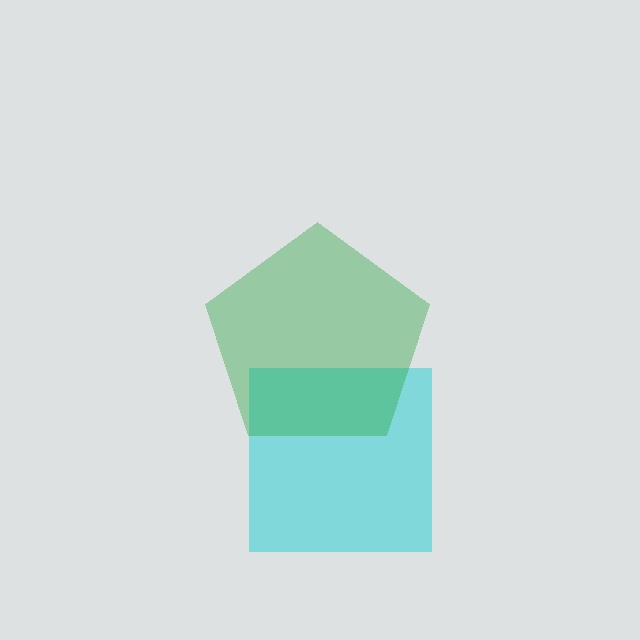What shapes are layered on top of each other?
The layered shapes are: a cyan square, a green pentagon.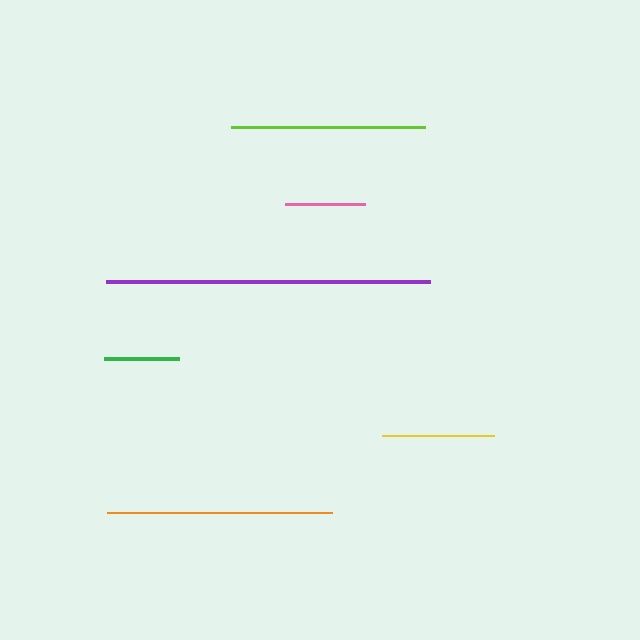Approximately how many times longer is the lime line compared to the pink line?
The lime line is approximately 2.4 times the length of the pink line.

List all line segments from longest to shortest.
From longest to shortest: purple, orange, lime, yellow, pink, green.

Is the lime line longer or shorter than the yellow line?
The lime line is longer than the yellow line.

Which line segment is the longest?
The purple line is the longest at approximately 324 pixels.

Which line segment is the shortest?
The green line is the shortest at approximately 75 pixels.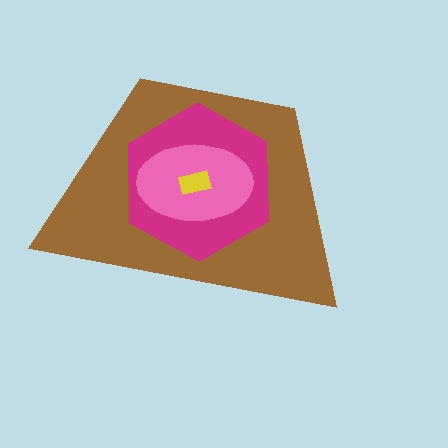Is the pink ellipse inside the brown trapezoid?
Yes.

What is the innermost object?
The yellow rectangle.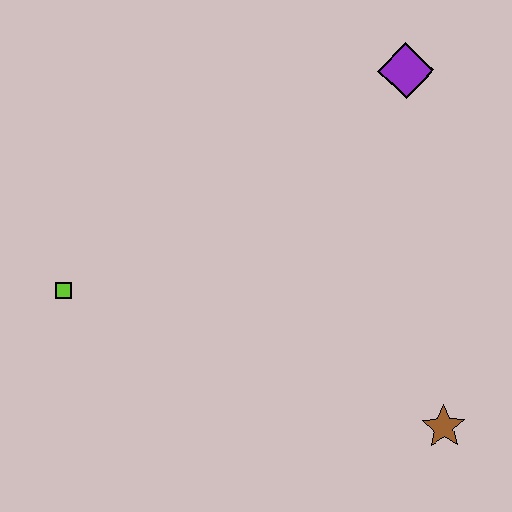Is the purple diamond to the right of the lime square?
Yes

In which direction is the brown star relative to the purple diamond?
The brown star is below the purple diamond.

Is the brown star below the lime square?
Yes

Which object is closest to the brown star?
The purple diamond is closest to the brown star.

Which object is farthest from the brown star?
The lime square is farthest from the brown star.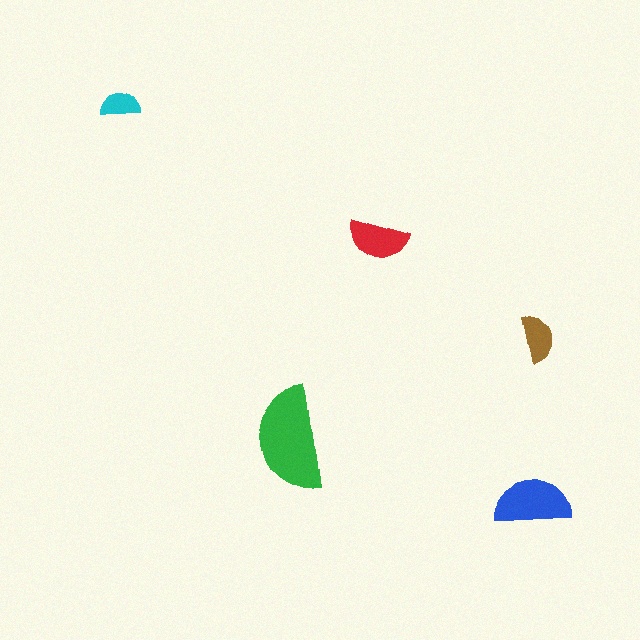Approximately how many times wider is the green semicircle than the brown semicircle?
About 2 times wider.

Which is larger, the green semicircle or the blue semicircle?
The green one.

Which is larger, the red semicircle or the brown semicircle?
The red one.